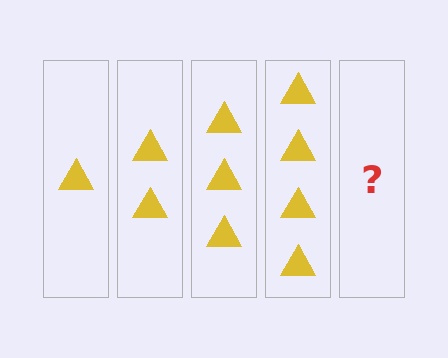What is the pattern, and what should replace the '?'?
The pattern is that each step adds one more triangle. The '?' should be 5 triangles.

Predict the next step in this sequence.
The next step is 5 triangles.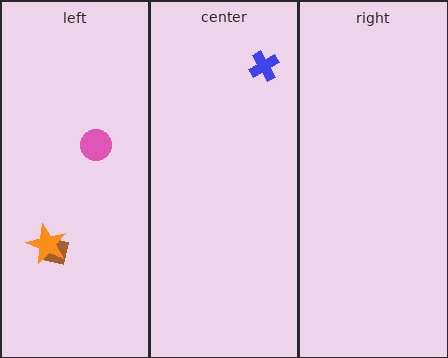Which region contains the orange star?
The left region.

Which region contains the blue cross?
The center region.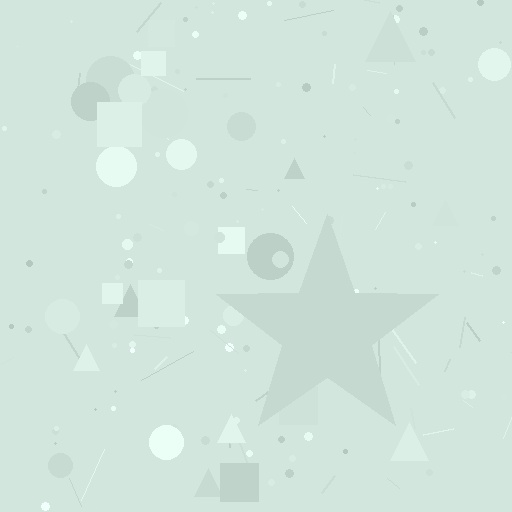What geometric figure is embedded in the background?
A star is embedded in the background.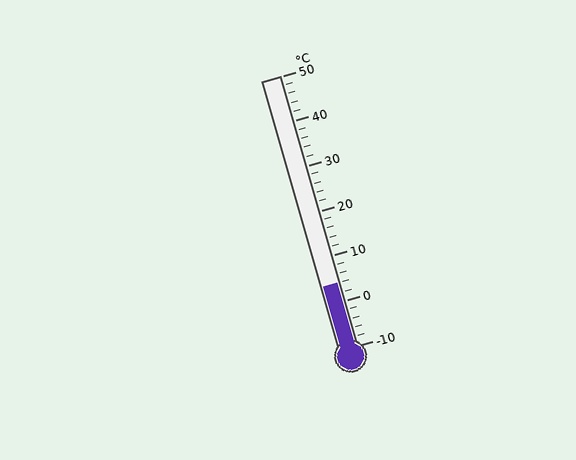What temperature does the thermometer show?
The thermometer shows approximately 4°C.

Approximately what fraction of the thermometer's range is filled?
The thermometer is filled to approximately 25% of its range.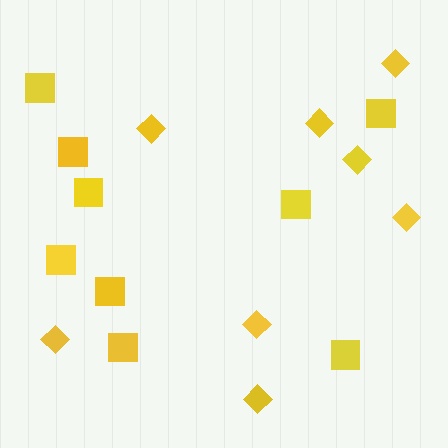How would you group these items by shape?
There are 2 groups: one group of squares (9) and one group of diamonds (8).